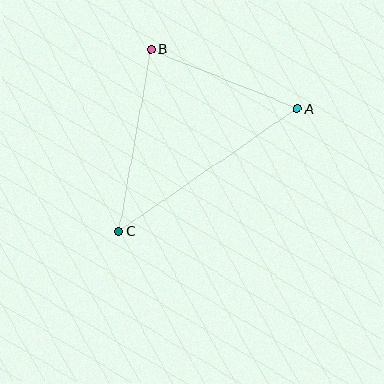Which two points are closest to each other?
Points A and B are closest to each other.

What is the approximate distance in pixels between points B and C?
The distance between B and C is approximately 185 pixels.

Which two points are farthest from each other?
Points A and C are farthest from each other.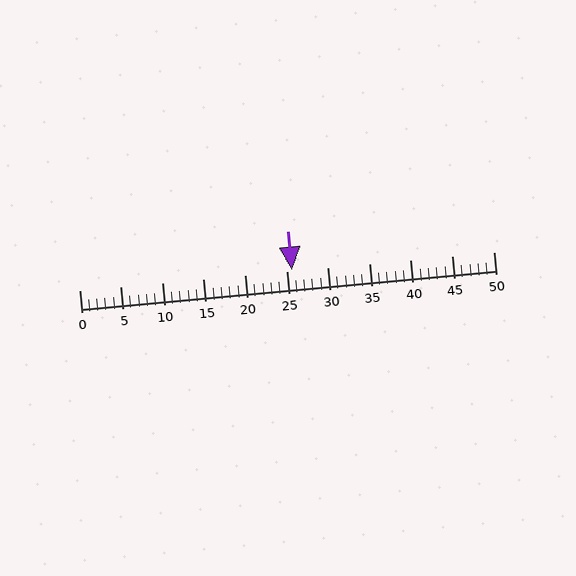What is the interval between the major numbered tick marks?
The major tick marks are spaced 5 units apart.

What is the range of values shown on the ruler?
The ruler shows values from 0 to 50.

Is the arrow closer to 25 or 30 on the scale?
The arrow is closer to 25.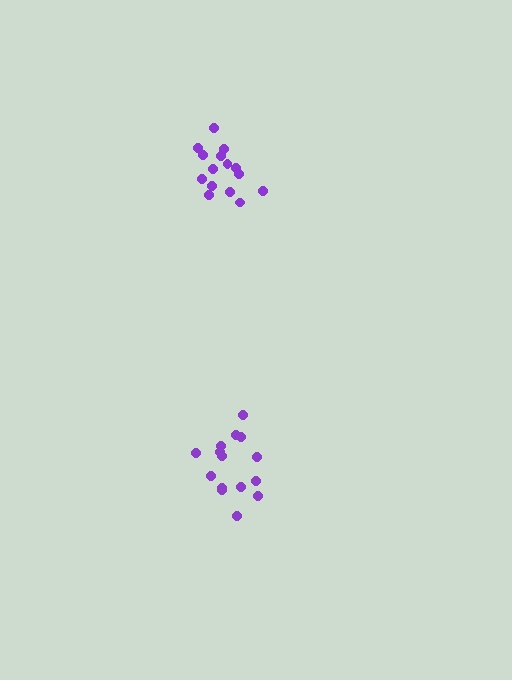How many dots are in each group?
Group 1: 15 dots, Group 2: 15 dots (30 total).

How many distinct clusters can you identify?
There are 2 distinct clusters.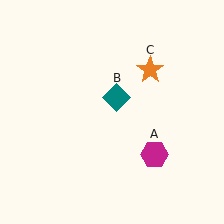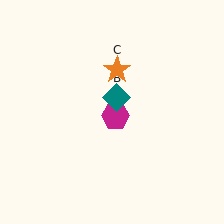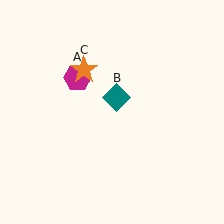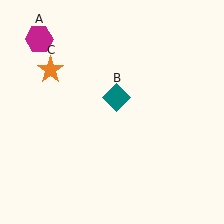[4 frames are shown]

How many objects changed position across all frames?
2 objects changed position: magenta hexagon (object A), orange star (object C).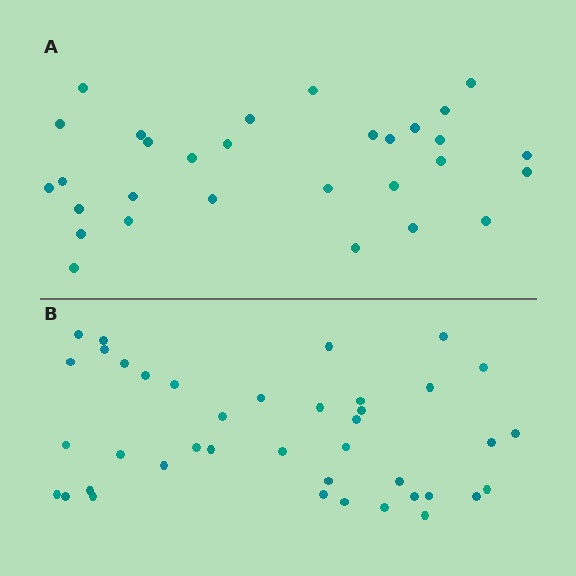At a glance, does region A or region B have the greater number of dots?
Region B (the bottom region) has more dots.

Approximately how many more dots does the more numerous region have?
Region B has roughly 10 or so more dots than region A.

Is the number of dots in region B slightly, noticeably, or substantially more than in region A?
Region B has noticeably more, but not dramatically so. The ratio is roughly 1.3 to 1.